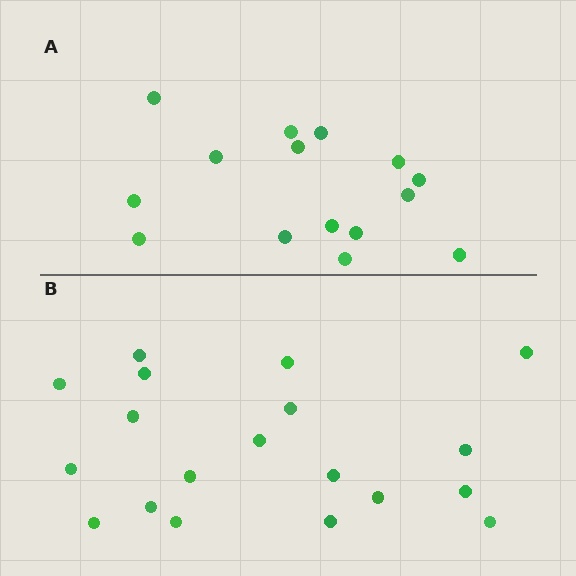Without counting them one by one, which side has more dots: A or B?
Region B (the bottom region) has more dots.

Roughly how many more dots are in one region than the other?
Region B has about 4 more dots than region A.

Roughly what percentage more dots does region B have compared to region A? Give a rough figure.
About 25% more.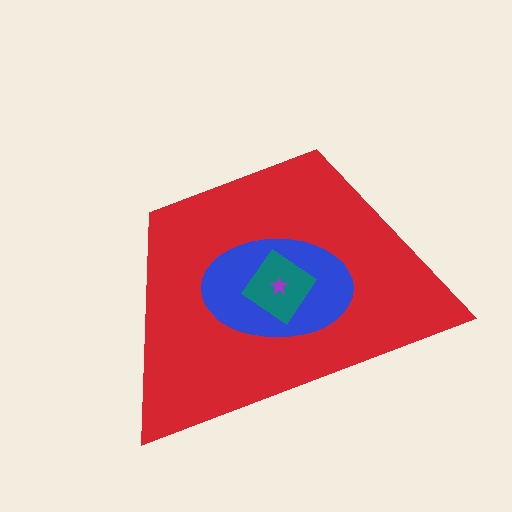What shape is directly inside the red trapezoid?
The blue ellipse.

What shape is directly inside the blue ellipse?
The teal diamond.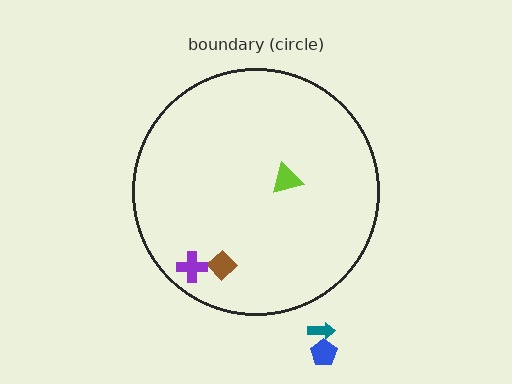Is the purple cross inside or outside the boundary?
Inside.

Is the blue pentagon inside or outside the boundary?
Outside.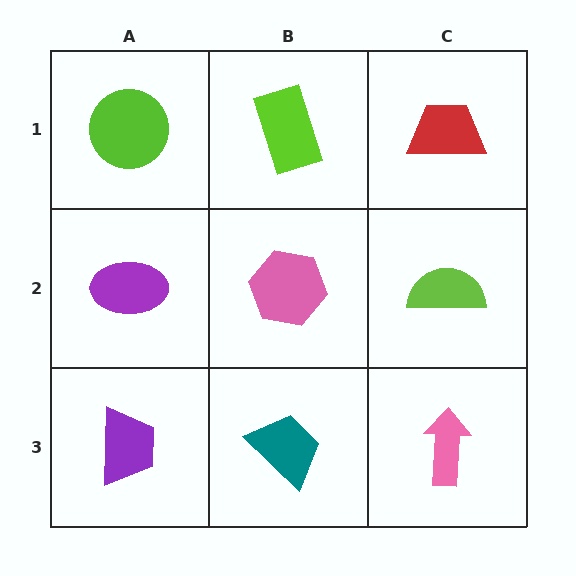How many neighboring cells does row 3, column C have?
2.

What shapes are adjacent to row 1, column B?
A pink hexagon (row 2, column B), a lime circle (row 1, column A), a red trapezoid (row 1, column C).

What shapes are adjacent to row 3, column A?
A purple ellipse (row 2, column A), a teal trapezoid (row 3, column B).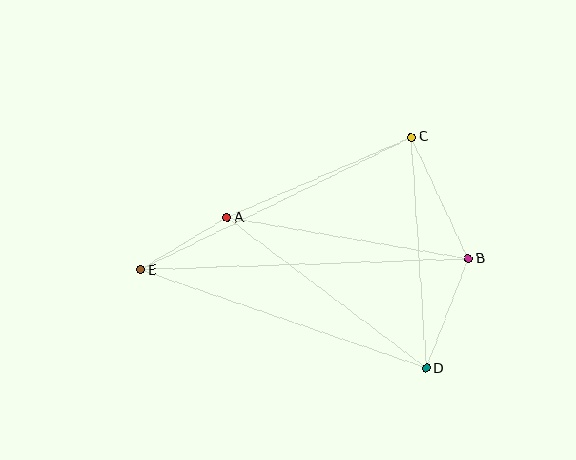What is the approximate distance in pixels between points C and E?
The distance between C and E is approximately 302 pixels.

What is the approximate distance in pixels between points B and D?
The distance between B and D is approximately 118 pixels.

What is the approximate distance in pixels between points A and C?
The distance between A and C is approximately 201 pixels.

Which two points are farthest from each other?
Points B and E are farthest from each other.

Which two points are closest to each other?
Points A and E are closest to each other.